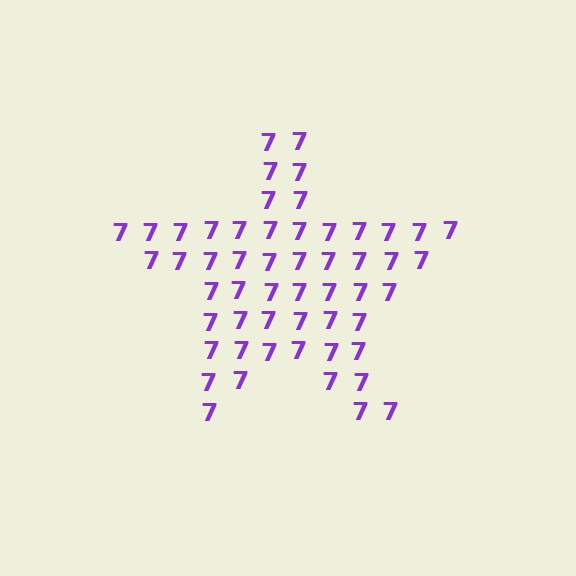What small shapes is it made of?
It is made of small digit 7's.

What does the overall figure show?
The overall figure shows a star.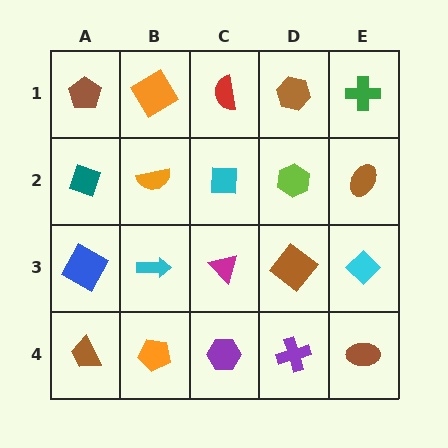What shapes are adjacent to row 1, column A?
A teal diamond (row 2, column A), an orange diamond (row 1, column B).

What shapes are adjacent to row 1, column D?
A lime hexagon (row 2, column D), a red semicircle (row 1, column C), a green cross (row 1, column E).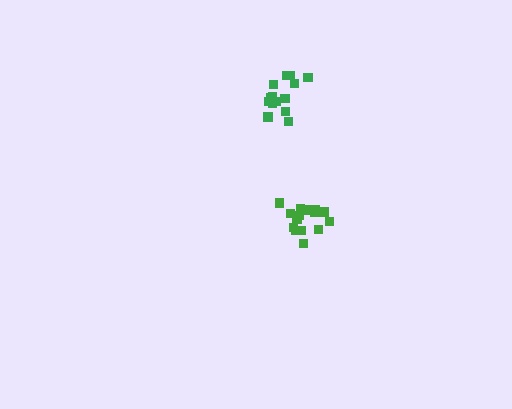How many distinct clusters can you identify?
There are 2 distinct clusters.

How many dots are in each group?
Group 1: 14 dots, Group 2: 16 dots (30 total).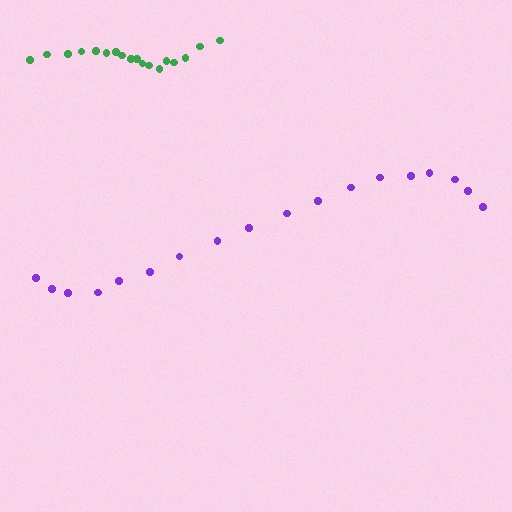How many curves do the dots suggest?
There are 2 distinct paths.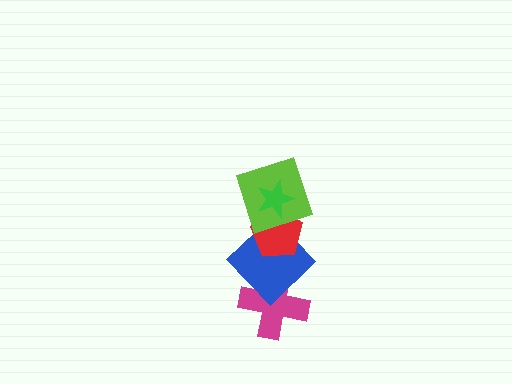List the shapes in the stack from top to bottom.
From top to bottom: the green star, the lime square, the red pentagon, the blue diamond, the magenta cross.